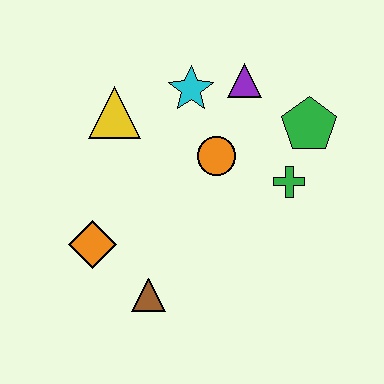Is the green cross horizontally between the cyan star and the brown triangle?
No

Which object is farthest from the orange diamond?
The green pentagon is farthest from the orange diamond.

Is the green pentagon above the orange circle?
Yes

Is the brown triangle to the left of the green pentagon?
Yes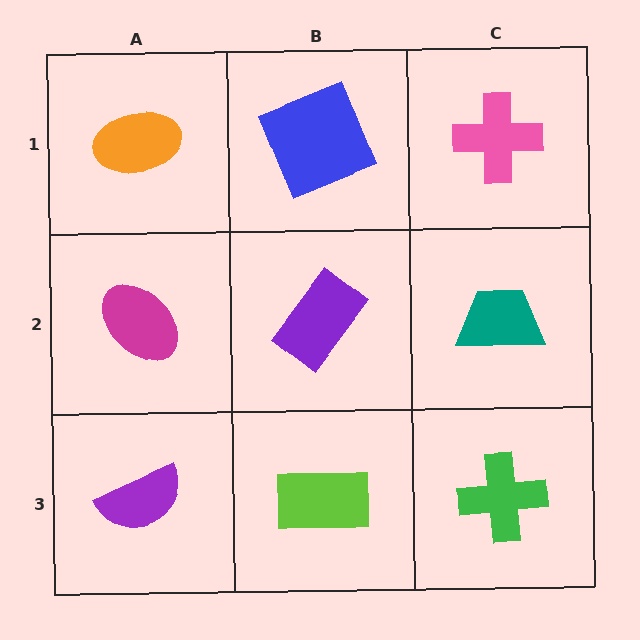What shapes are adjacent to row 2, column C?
A pink cross (row 1, column C), a green cross (row 3, column C), a purple rectangle (row 2, column B).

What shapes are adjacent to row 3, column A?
A magenta ellipse (row 2, column A), a lime rectangle (row 3, column B).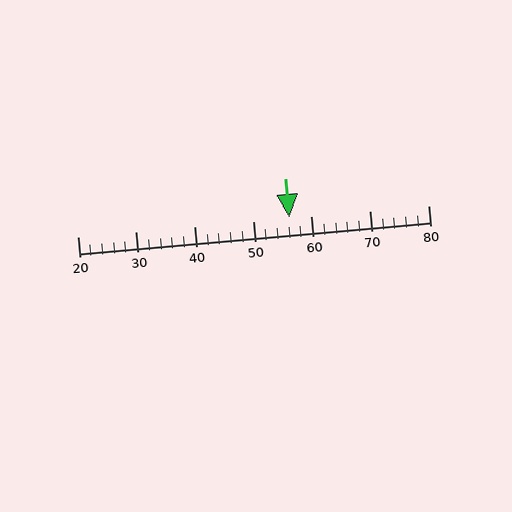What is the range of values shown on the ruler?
The ruler shows values from 20 to 80.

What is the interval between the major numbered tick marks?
The major tick marks are spaced 10 units apart.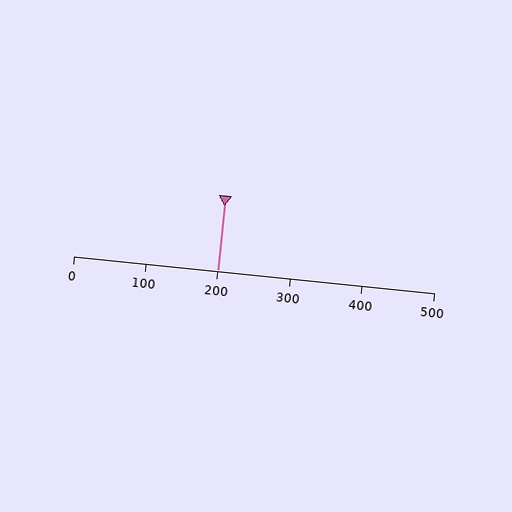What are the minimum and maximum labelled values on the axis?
The axis runs from 0 to 500.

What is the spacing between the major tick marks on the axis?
The major ticks are spaced 100 apart.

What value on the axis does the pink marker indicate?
The marker indicates approximately 200.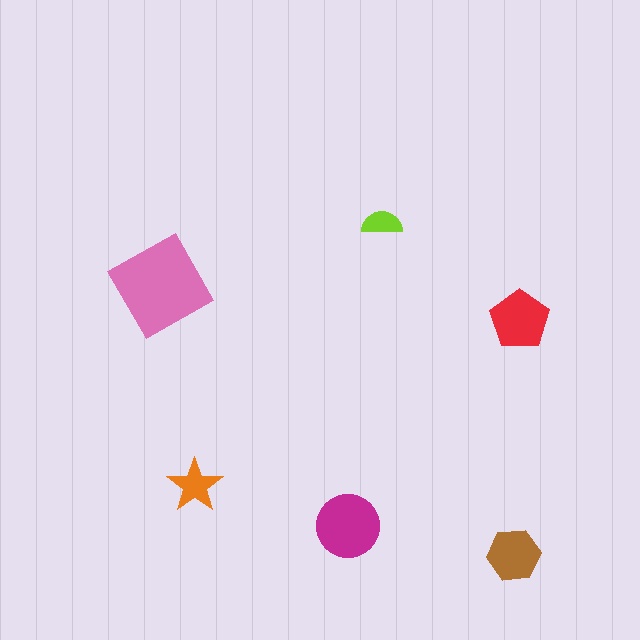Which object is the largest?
The pink diamond.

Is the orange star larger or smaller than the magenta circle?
Smaller.